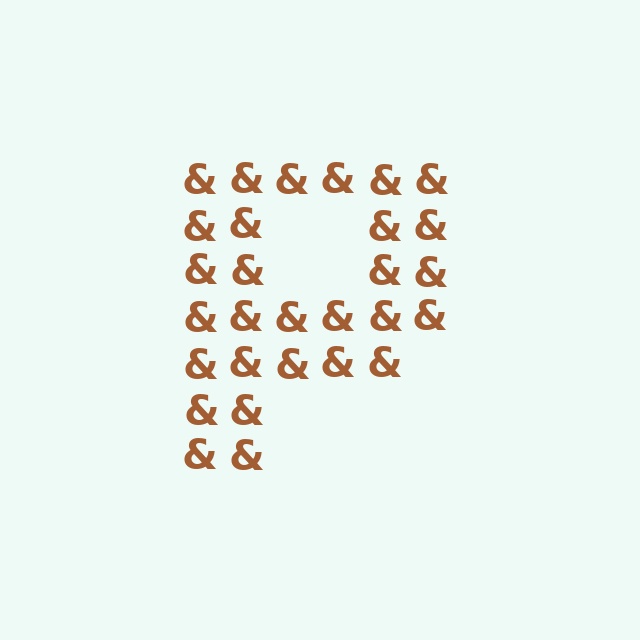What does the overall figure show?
The overall figure shows the letter P.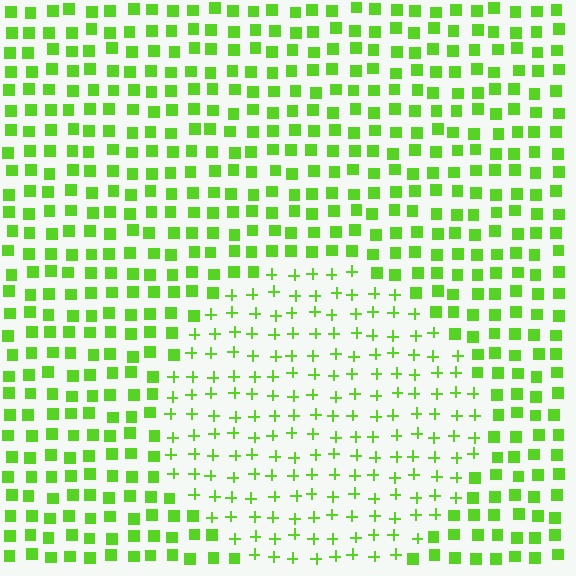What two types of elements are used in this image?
The image uses plus signs inside the circle region and squares outside it.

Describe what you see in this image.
The image is filled with small lime elements arranged in a uniform grid. A circle-shaped region contains plus signs, while the surrounding area contains squares. The boundary is defined purely by the change in element shape.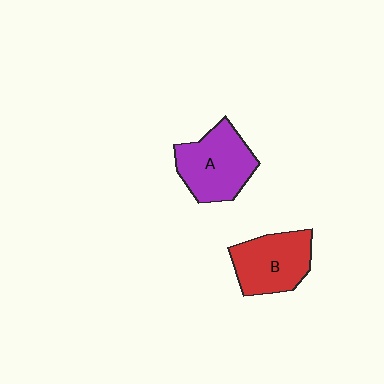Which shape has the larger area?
Shape A (purple).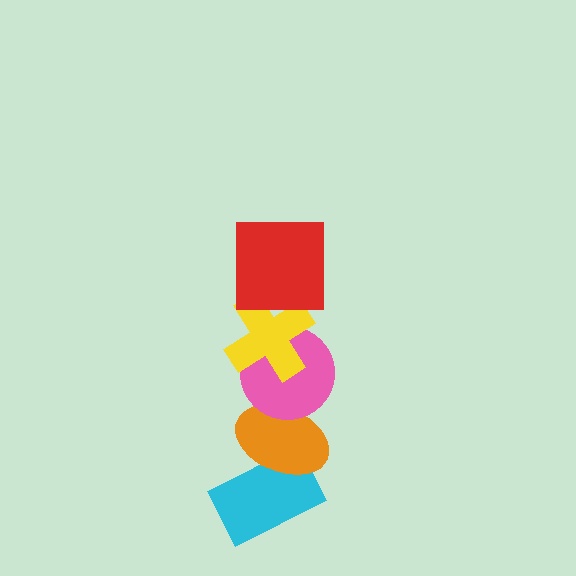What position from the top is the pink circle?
The pink circle is 3rd from the top.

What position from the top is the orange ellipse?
The orange ellipse is 4th from the top.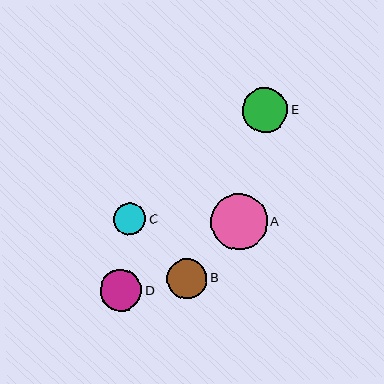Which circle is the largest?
Circle A is the largest with a size of approximately 56 pixels.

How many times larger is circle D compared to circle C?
Circle D is approximately 1.3 times the size of circle C.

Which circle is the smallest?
Circle C is the smallest with a size of approximately 32 pixels.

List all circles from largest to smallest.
From largest to smallest: A, E, D, B, C.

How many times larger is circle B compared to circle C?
Circle B is approximately 1.2 times the size of circle C.